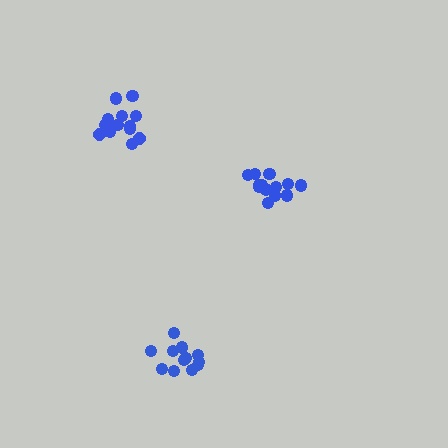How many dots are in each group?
Group 1: 13 dots, Group 2: 13 dots, Group 3: 12 dots (38 total).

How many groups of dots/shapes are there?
There are 3 groups.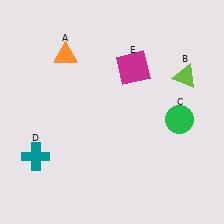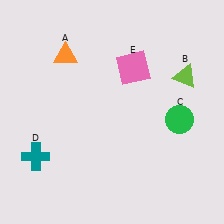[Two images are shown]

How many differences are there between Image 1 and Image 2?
There is 1 difference between the two images.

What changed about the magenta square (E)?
In Image 1, E is magenta. In Image 2, it changed to pink.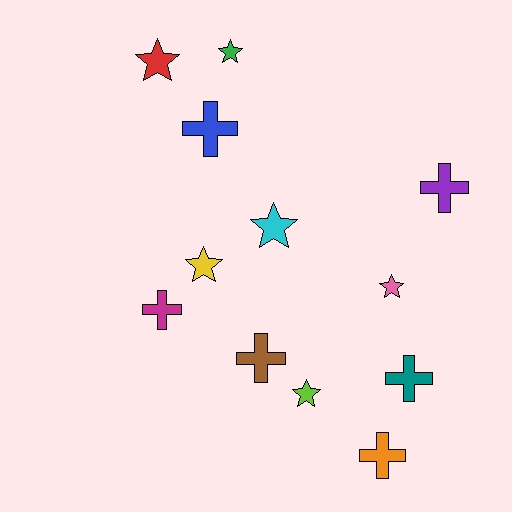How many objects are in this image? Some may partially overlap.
There are 12 objects.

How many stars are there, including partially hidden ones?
There are 6 stars.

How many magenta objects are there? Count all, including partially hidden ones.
There is 1 magenta object.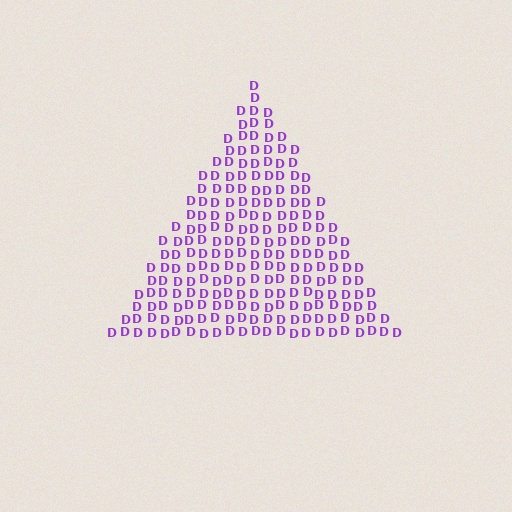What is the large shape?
The large shape is a triangle.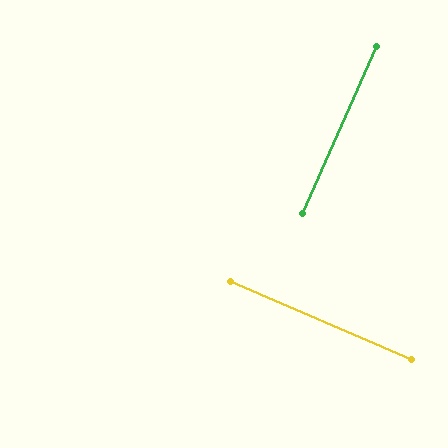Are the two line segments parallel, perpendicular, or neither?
Perpendicular — they meet at approximately 89°.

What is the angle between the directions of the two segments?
Approximately 89 degrees.